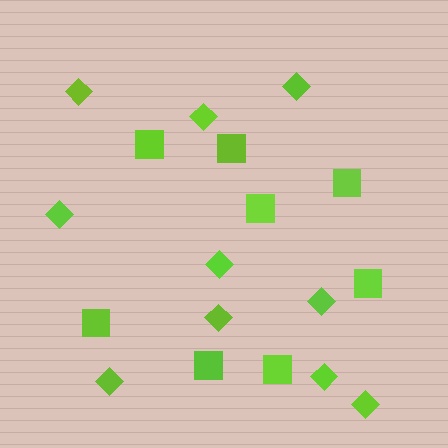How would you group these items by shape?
There are 2 groups: one group of diamonds (10) and one group of squares (8).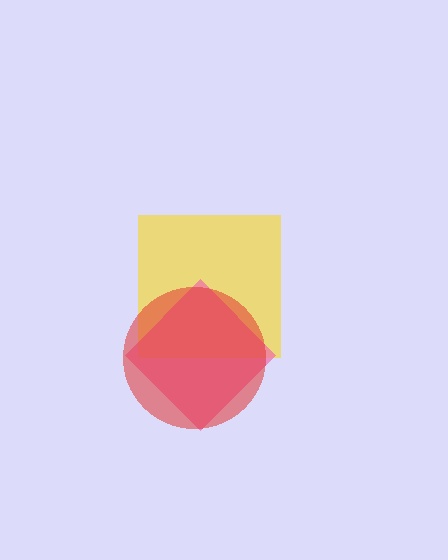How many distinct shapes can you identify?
There are 3 distinct shapes: a yellow square, a pink diamond, a red circle.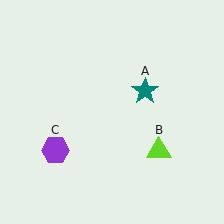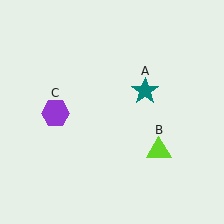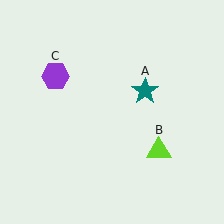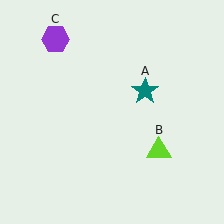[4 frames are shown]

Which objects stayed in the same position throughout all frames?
Teal star (object A) and lime triangle (object B) remained stationary.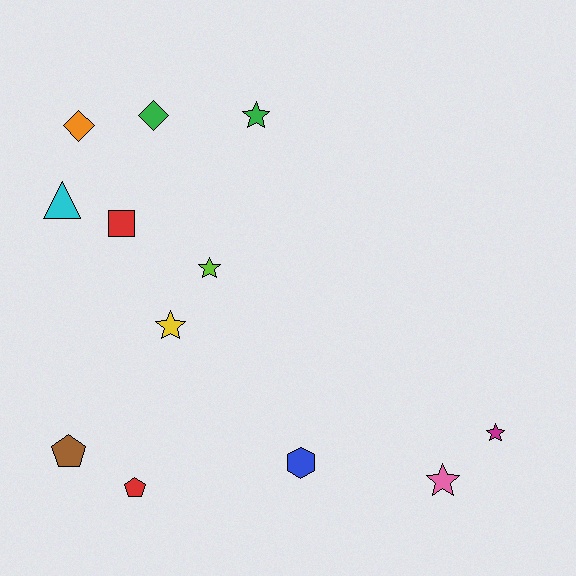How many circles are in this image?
There are no circles.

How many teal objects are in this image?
There are no teal objects.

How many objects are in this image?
There are 12 objects.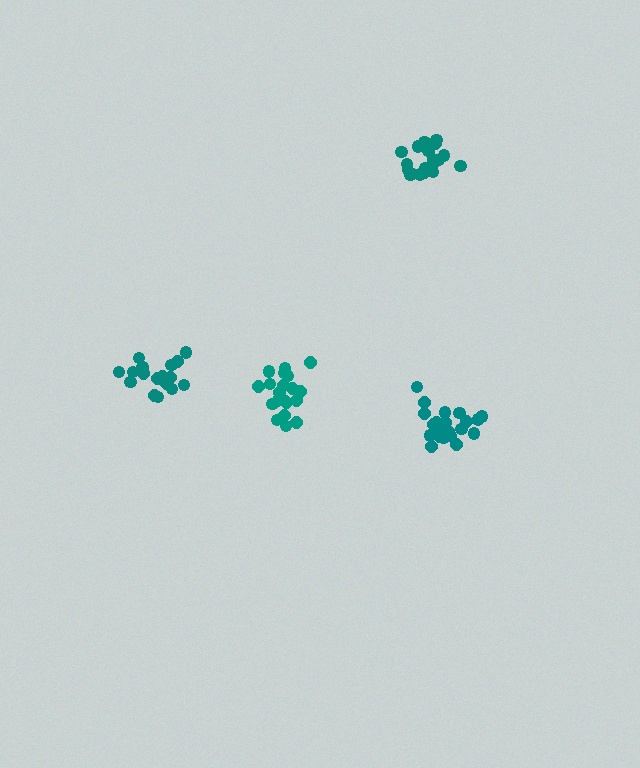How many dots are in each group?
Group 1: 20 dots, Group 2: 21 dots, Group 3: 20 dots, Group 4: 19 dots (80 total).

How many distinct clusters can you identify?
There are 4 distinct clusters.